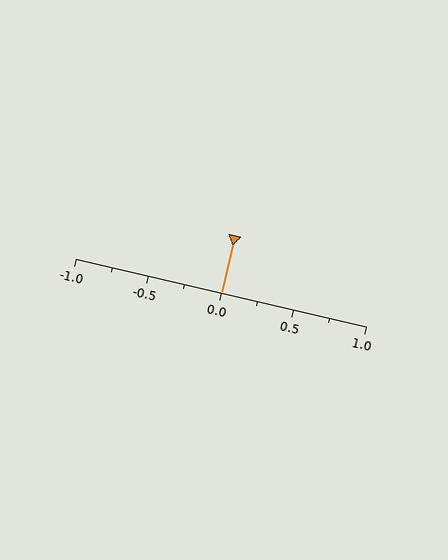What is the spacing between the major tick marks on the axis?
The major ticks are spaced 0.5 apart.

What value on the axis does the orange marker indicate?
The marker indicates approximately 0.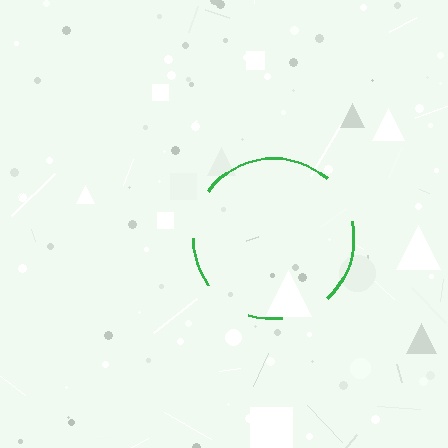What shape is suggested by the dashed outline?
The dashed outline suggests a circle.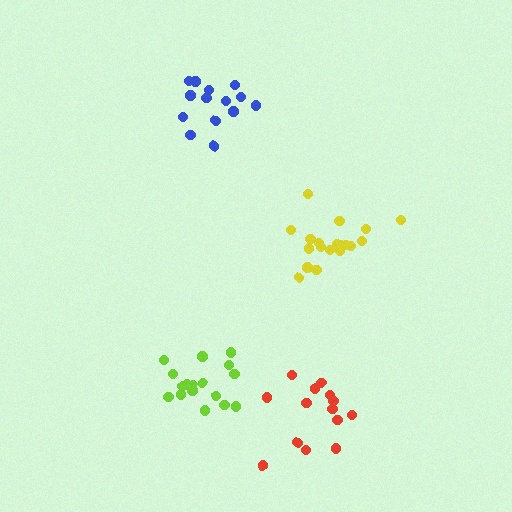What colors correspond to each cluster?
The clusters are colored: red, yellow, blue, lime.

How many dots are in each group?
Group 1: 14 dots, Group 2: 19 dots, Group 3: 14 dots, Group 4: 18 dots (65 total).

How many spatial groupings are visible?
There are 4 spatial groupings.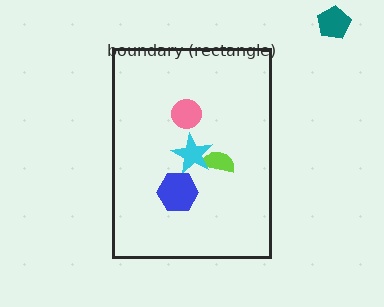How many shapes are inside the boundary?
4 inside, 1 outside.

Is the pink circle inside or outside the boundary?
Inside.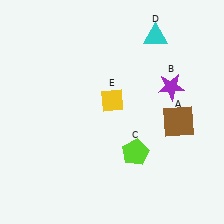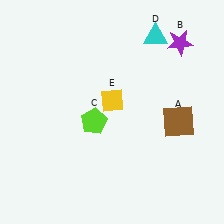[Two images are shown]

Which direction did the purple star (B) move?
The purple star (B) moved up.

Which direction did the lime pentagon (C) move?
The lime pentagon (C) moved left.